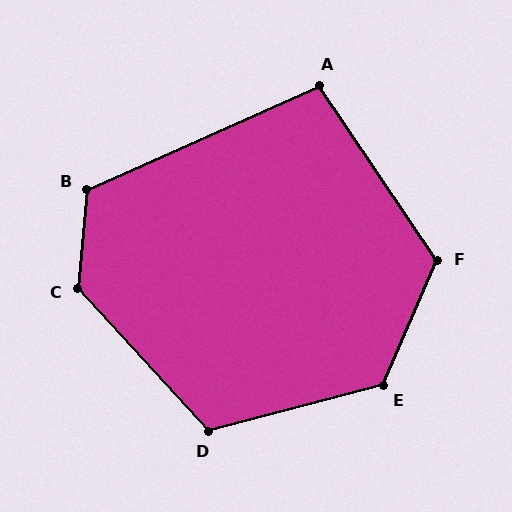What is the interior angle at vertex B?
Approximately 120 degrees (obtuse).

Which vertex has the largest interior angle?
C, at approximately 132 degrees.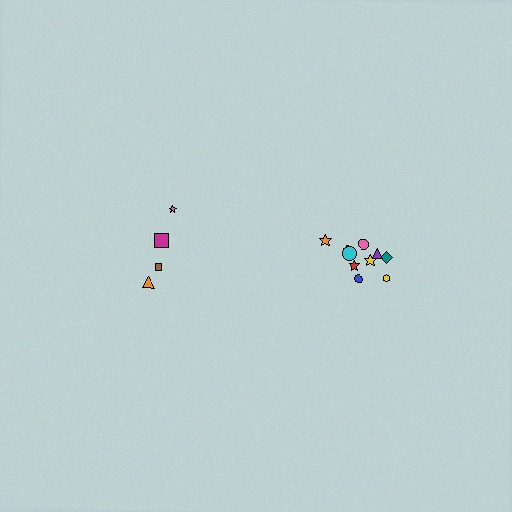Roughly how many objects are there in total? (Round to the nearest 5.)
Roughly 15 objects in total.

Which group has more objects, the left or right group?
The right group.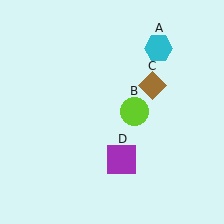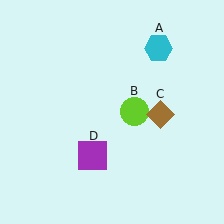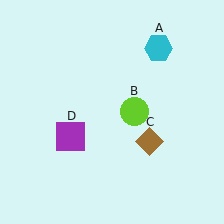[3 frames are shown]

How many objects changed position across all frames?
2 objects changed position: brown diamond (object C), purple square (object D).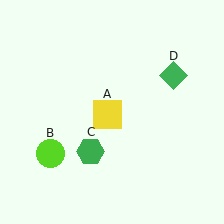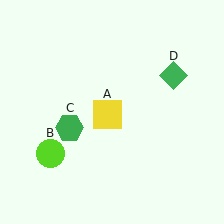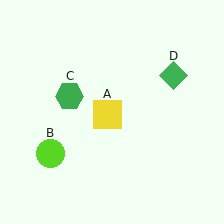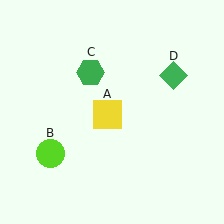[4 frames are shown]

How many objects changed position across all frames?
1 object changed position: green hexagon (object C).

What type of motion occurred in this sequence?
The green hexagon (object C) rotated clockwise around the center of the scene.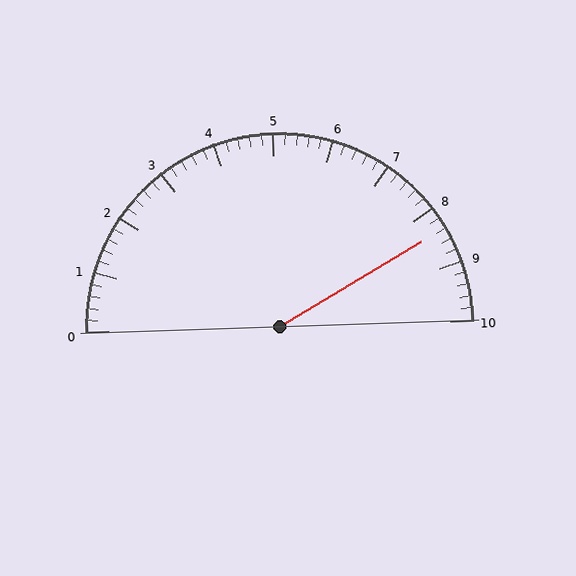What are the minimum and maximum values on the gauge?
The gauge ranges from 0 to 10.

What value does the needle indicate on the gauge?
The needle indicates approximately 8.4.